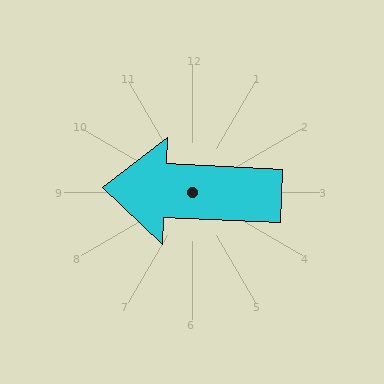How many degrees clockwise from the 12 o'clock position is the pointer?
Approximately 273 degrees.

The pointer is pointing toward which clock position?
Roughly 9 o'clock.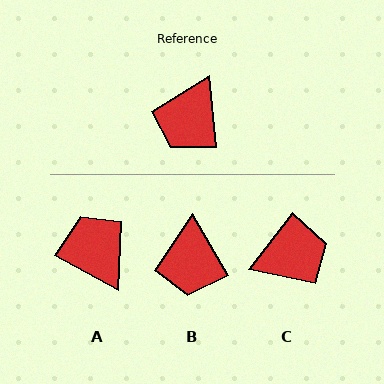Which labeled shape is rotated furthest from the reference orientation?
C, about 137 degrees away.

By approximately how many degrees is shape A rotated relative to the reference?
Approximately 124 degrees clockwise.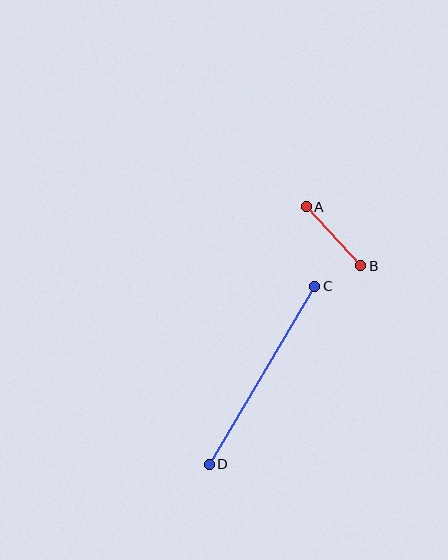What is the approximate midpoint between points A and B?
The midpoint is at approximately (333, 236) pixels.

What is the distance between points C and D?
The distance is approximately 207 pixels.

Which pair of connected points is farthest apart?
Points C and D are farthest apart.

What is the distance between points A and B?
The distance is approximately 80 pixels.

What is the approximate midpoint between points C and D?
The midpoint is at approximately (262, 375) pixels.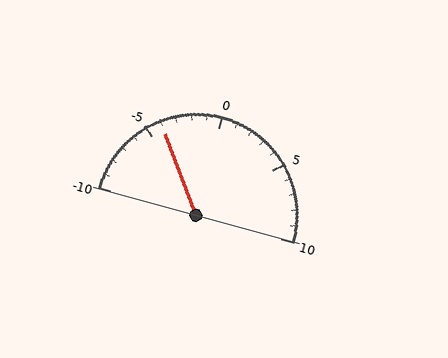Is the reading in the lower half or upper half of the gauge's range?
The reading is in the lower half of the range (-10 to 10).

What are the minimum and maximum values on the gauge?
The gauge ranges from -10 to 10.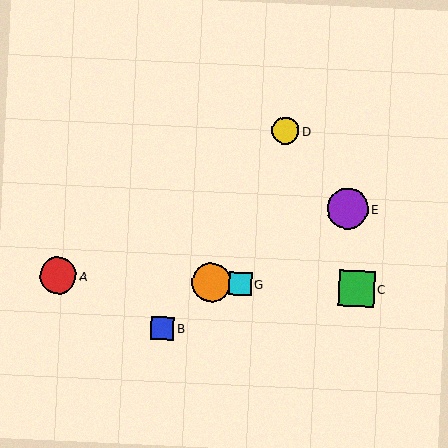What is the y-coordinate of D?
Object D is at y≈131.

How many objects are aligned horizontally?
4 objects (A, C, F, G) are aligned horizontally.